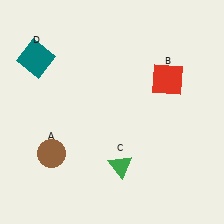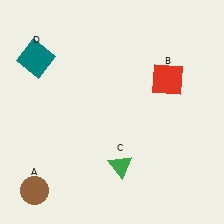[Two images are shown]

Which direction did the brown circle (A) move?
The brown circle (A) moved down.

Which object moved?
The brown circle (A) moved down.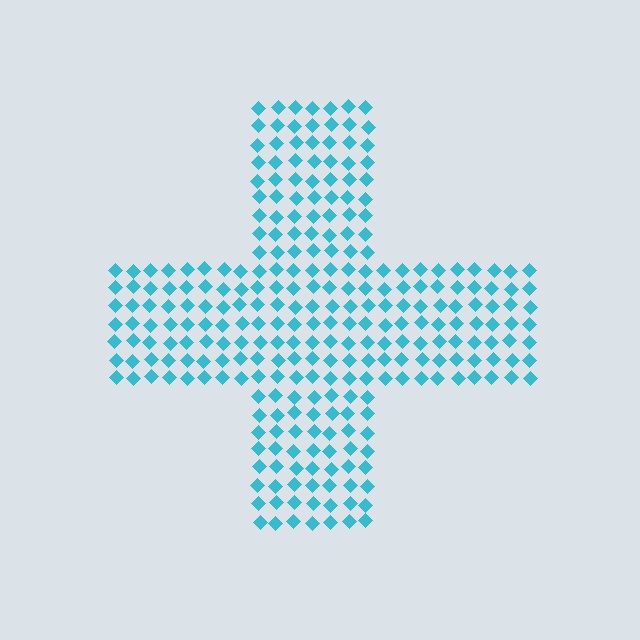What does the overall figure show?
The overall figure shows a cross.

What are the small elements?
The small elements are diamonds.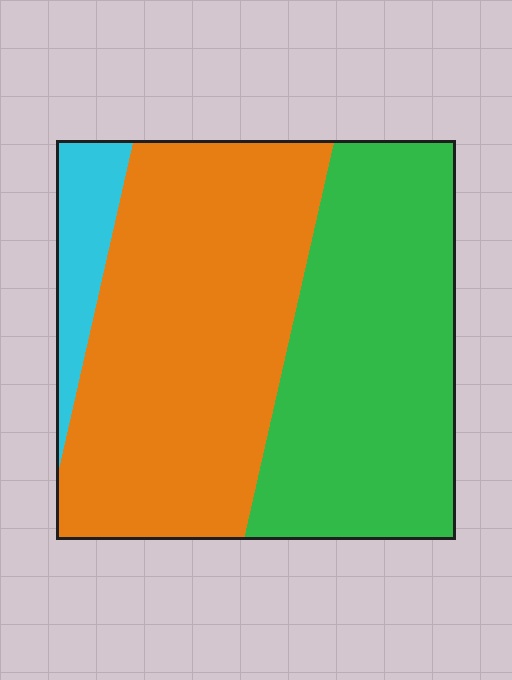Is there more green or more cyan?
Green.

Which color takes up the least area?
Cyan, at roughly 10%.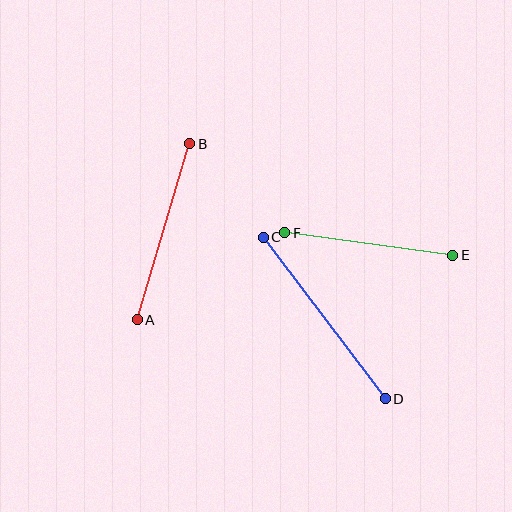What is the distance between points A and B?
The distance is approximately 184 pixels.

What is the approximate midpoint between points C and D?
The midpoint is at approximately (324, 318) pixels.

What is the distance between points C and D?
The distance is approximately 203 pixels.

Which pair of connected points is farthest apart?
Points C and D are farthest apart.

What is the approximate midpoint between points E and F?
The midpoint is at approximately (369, 244) pixels.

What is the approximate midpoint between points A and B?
The midpoint is at approximately (163, 232) pixels.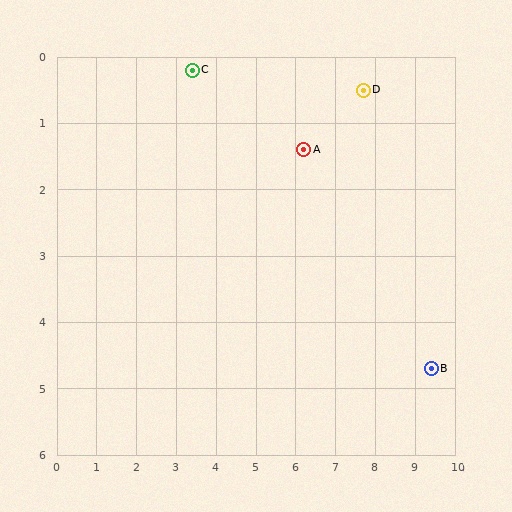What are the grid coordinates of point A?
Point A is at approximately (6.2, 1.4).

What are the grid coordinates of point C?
Point C is at approximately (3.4, 0.2).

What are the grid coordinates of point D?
Point D is at approximately (7.7, 0.5).